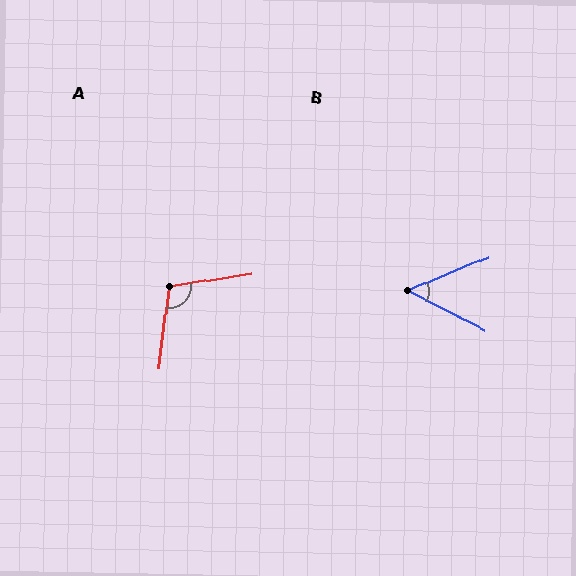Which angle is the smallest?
B, at approximately 49 degrees.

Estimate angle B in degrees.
Approximately 49 degrees.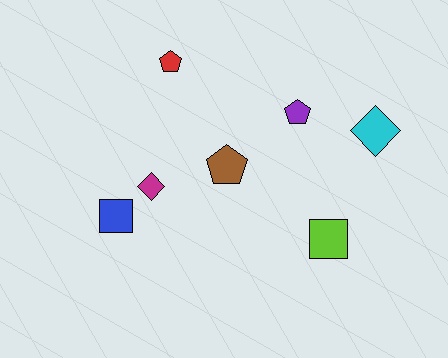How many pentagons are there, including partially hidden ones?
There are 3 pentagons.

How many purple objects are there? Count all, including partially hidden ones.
There is 1 purple object.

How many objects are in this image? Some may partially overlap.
There are 7 objects.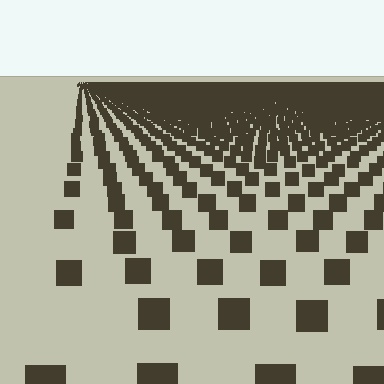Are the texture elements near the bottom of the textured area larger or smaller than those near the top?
Larger. Near the bottom, elements are closer to the viewer and appear at a bigger on-screen size.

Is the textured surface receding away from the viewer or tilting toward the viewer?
The surface is receding away from the viewer. Texture elements get smaller and denser toward the top.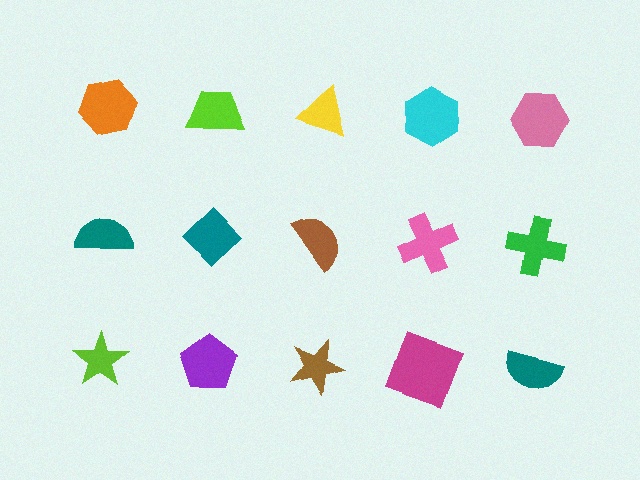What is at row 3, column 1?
A lime star.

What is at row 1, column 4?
A cyan hexagon.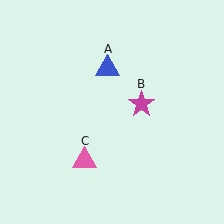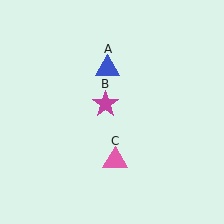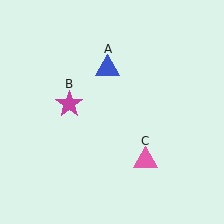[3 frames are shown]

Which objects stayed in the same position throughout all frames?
Blue triangle (object A) remained stationary.